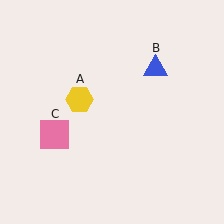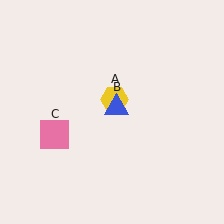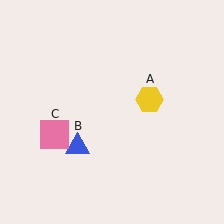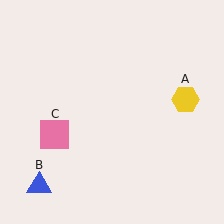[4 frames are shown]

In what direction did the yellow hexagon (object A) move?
The yellow hexagon (object A) moved right.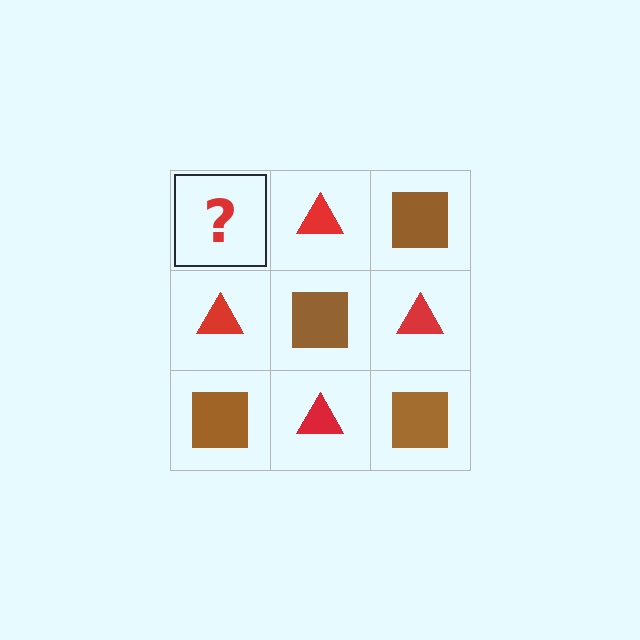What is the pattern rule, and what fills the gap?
The rule is that it alternates brown square and red triangle in a checkerboard pattern. The gap should be filled with a brown square.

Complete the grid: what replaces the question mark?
The question mark should be replaced with a brown square.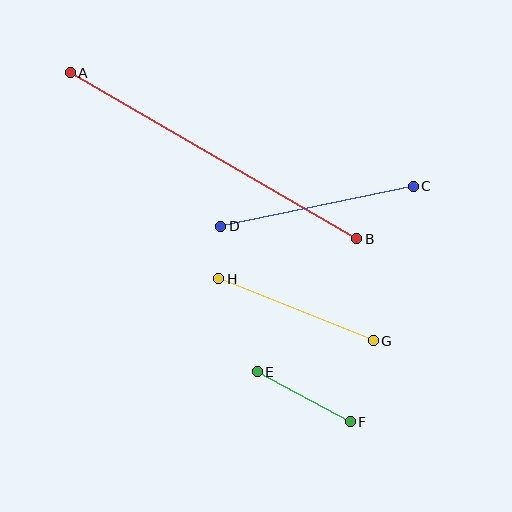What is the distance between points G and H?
The distance is approximately 166 pixels.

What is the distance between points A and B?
The distance is approximately 331 pixels.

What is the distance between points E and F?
The distance is approximately 106 pixels.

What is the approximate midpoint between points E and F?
The midpoint is at approximately (304, 397) pixels.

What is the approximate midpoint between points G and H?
The midpoint is at approximately (296, 310) pixels.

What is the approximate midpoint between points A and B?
The midpoint is at approximately (214, 156) pixels.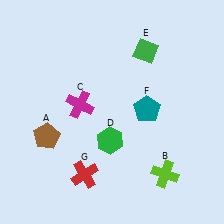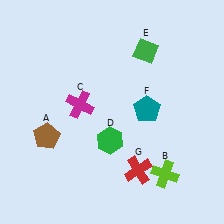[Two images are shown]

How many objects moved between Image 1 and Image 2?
1 object moved between the two images.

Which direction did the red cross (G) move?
The red cross (G) moved right.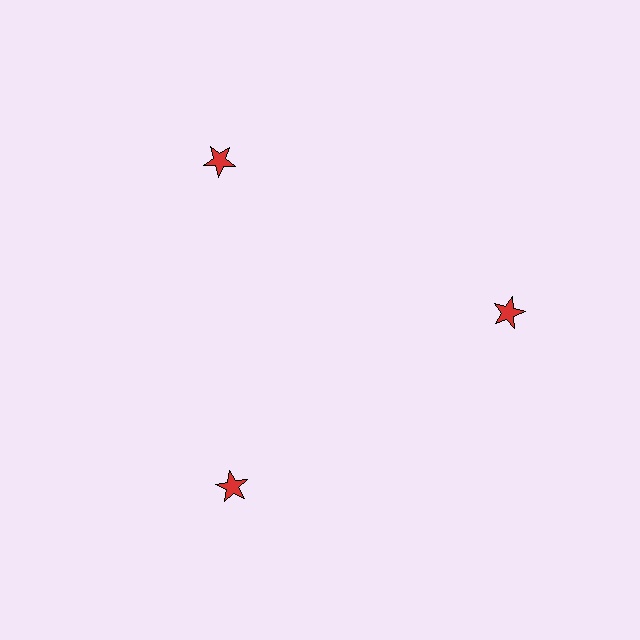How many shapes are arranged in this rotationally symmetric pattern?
There are 3 shapes, arranged in 3 groups of 1.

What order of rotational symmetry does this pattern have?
This pattern has 3-fold rotational symmetry.